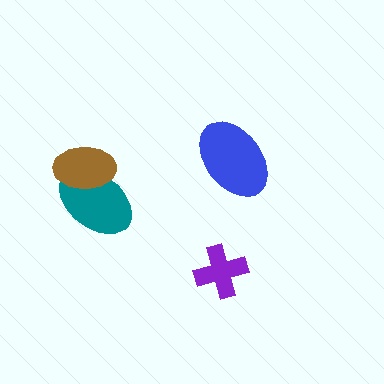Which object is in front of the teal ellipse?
The brown ellipse is in front of the teal ellipse.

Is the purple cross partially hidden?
No, no other shape covers it.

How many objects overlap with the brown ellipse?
1 object overlaps with the brown ellipse.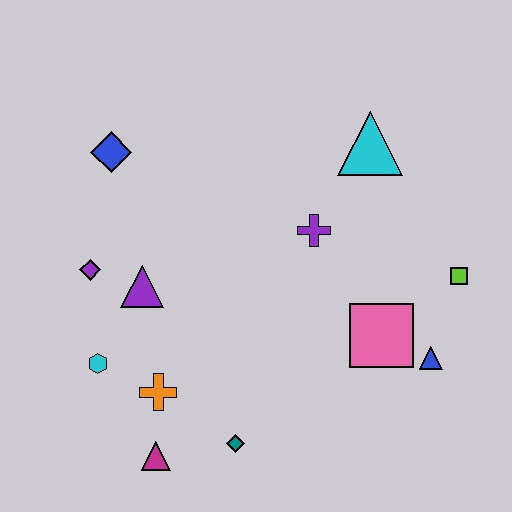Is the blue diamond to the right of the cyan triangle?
No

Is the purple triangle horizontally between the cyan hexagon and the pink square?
Yes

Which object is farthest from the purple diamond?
The lime square is farthest from the purple diamond.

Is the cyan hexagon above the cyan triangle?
No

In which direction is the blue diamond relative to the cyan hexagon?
The blue diamond is above the cyan hexagon.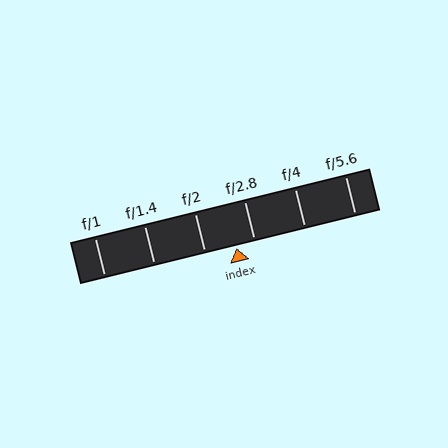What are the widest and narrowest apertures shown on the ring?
The widest aperture shown is f/1 and the narrowest is f/5.6.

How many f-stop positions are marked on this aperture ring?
There are 6 f-stop positions marked.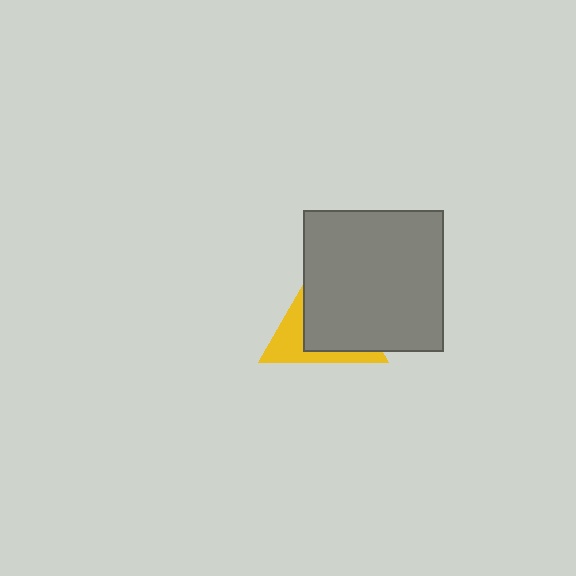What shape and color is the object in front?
The object in front is a gray square.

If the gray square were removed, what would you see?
You would see the complete yellow triangle.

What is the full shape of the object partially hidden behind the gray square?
The partially hidden object is a yellow triangle.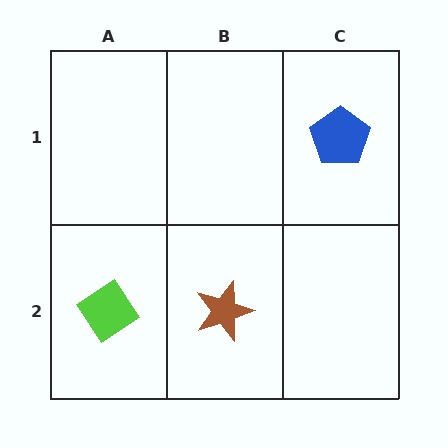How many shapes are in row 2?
2 shapes.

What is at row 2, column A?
A lime diamond.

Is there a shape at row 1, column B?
No, that cell is empty.